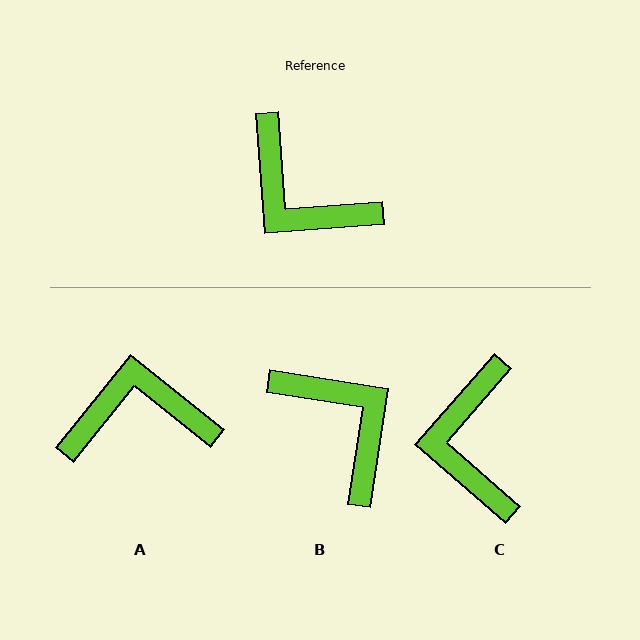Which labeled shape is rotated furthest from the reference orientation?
B, about 167 degrees away.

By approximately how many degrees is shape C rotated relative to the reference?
Approximately 45 degrees clockwise.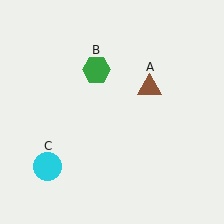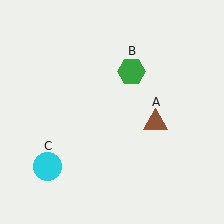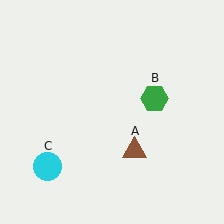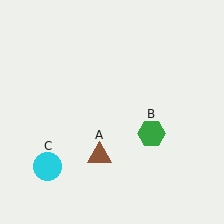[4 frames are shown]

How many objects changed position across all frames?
2 objects changed position: brown triangle (object A), green hexagon (object B).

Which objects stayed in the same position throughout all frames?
Cyan circle (object C) remained stationary.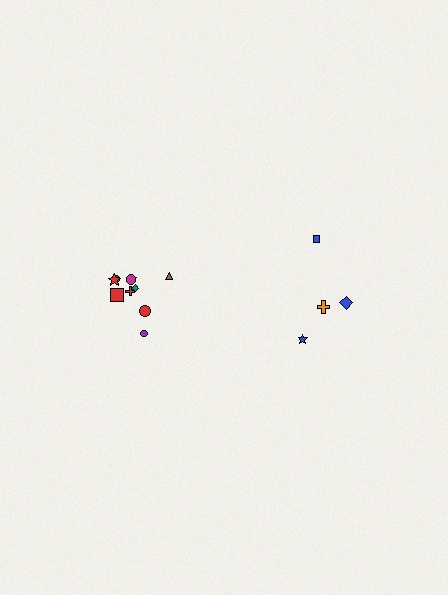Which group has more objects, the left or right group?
The left group.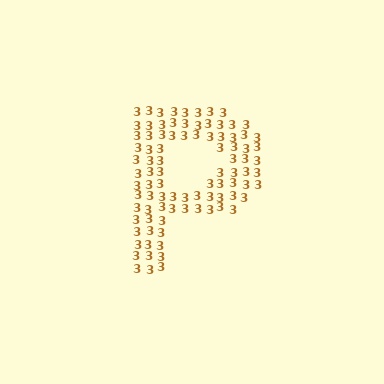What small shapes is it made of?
It is made of small digit 3's.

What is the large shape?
The large shape is the letter P.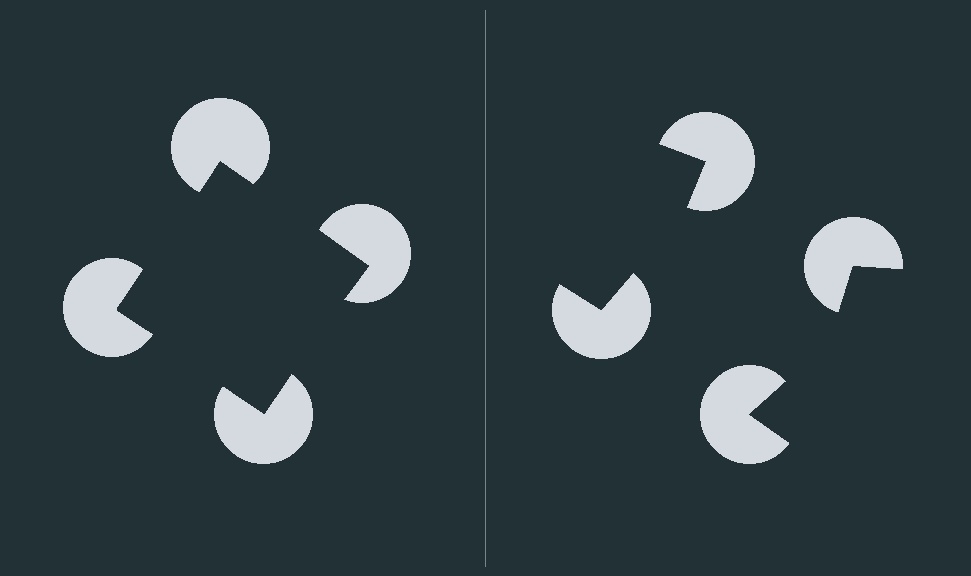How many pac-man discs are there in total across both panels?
8 — 4 on each side.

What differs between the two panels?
The pac-man discs are positioned identically on both sides; only the wedge orientations differ. On the left they align to a square; on the right they are misaligned.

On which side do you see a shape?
An illusory square appears on the left side. On the right side the wedge cuts are rotated, so no coherent shape forms.